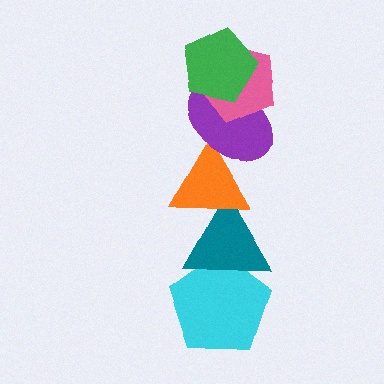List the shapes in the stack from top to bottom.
From top to bottom: the green pentagon, the pink pentagon, the purple ellipse, the orange triangle, the teal triangle, the cyan pentagon.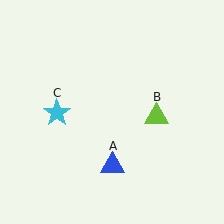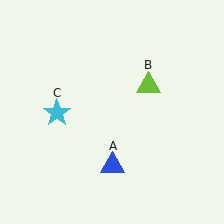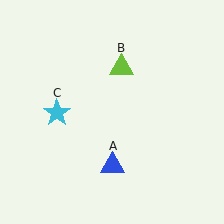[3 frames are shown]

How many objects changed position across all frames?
1 object changed position: lime triangle (object B).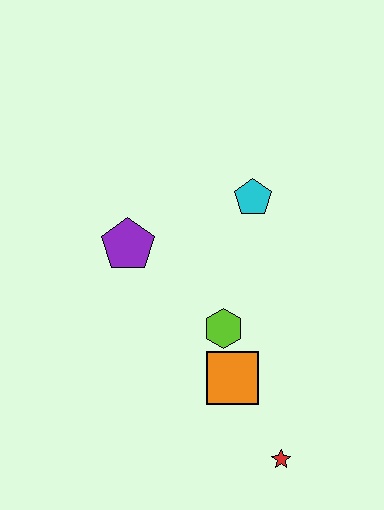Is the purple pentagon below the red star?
No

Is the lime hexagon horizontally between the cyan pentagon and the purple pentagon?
Yes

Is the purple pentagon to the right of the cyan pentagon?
No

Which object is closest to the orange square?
The lime hexagon is closest to the orange square.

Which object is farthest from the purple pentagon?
The red star is farthest from the purple pentagon.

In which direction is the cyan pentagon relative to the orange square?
The cyan pentagon is above the orange square.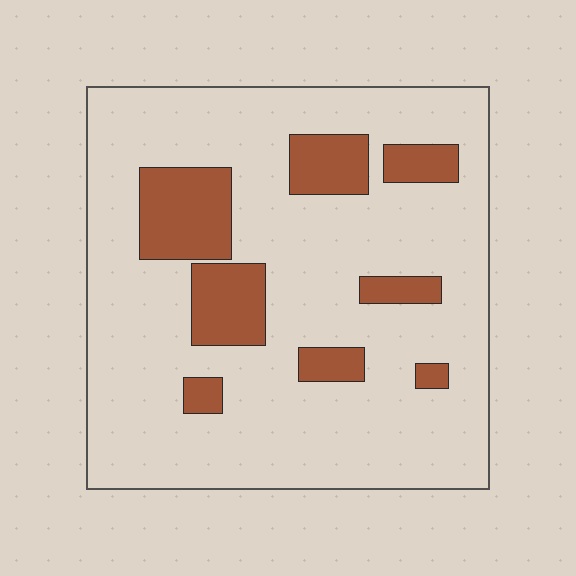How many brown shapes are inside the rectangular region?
8.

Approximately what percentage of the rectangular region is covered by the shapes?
Approximately 20%.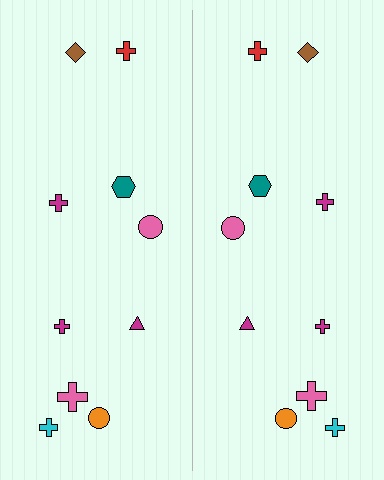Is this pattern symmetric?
Yes, this pattern has bilateral (reflection) symmetry.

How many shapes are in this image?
There are 20 shapes in this image.